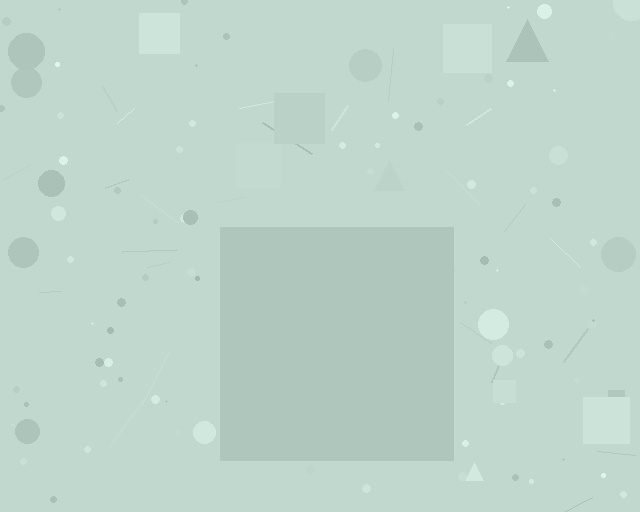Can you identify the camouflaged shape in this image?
The camouflaged shape is a square.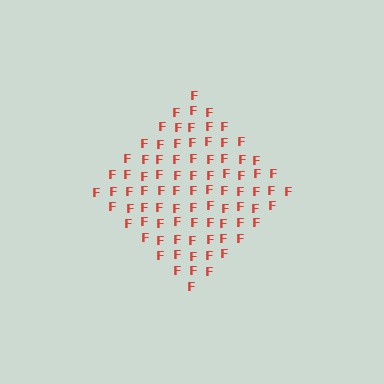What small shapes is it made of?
It is made of small letter F's.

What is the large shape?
The large shape is a diamond.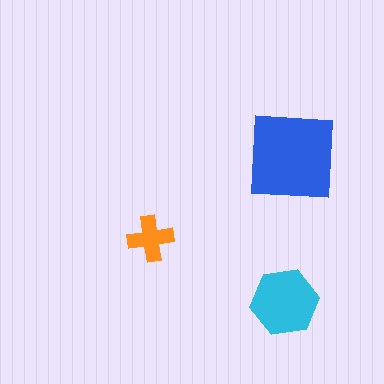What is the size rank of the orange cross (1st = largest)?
3rd.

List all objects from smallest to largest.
The orange cross, the cyan hexagon, the blue square.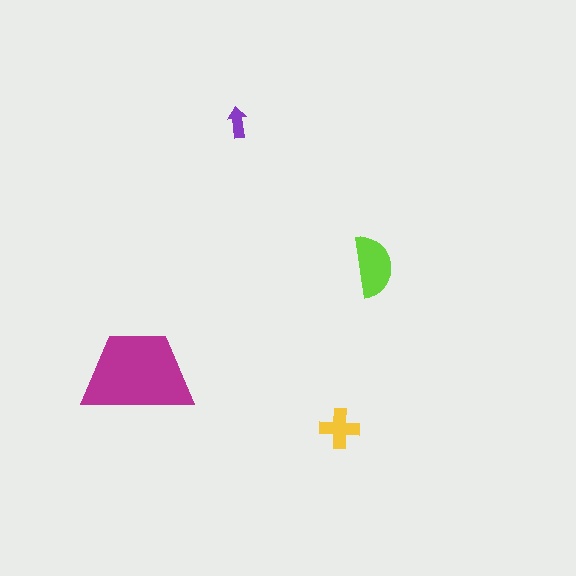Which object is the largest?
The magenta trapezoid.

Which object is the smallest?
The purple arrow.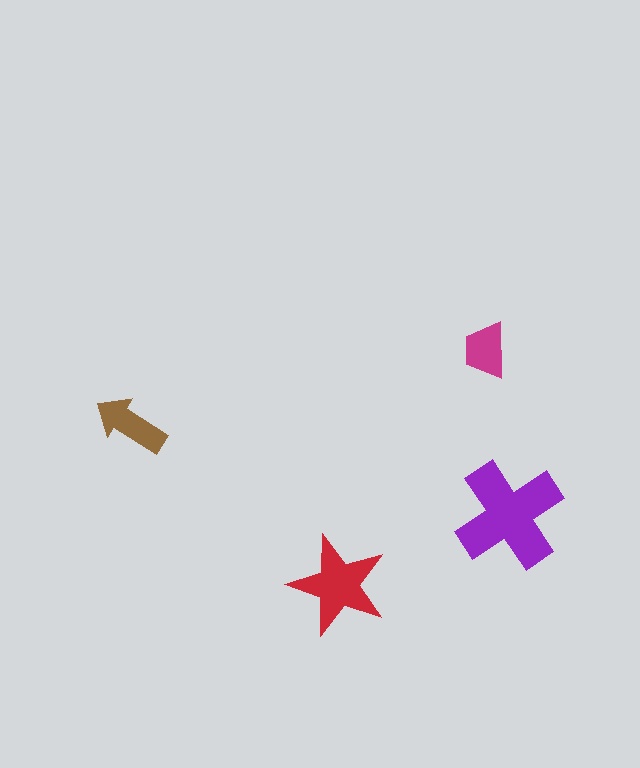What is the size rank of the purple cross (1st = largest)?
1st.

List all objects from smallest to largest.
The magenta trapezoid, the brown arrow, the red star, the purple cross.